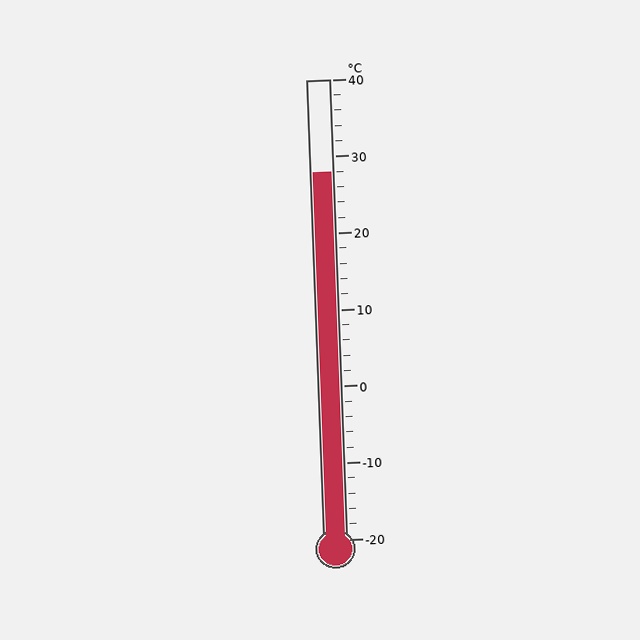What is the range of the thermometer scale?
The thermometer scale ranges from -20°C to 40°C.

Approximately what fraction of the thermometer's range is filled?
The thermometer is filled to approximately 80% of its range.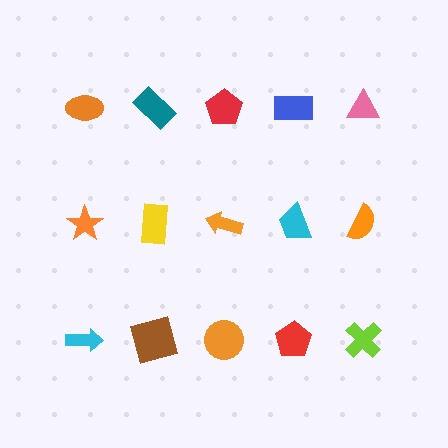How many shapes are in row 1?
5 shapes.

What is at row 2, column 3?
An orange arrow.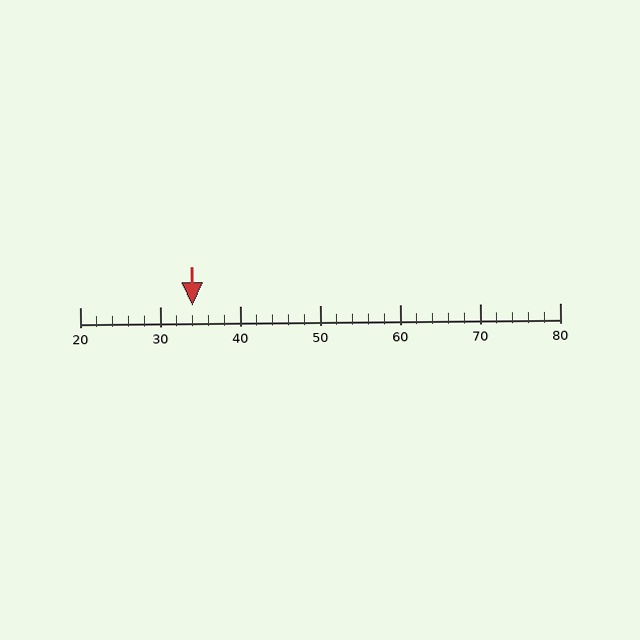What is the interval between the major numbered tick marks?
The major tick marks are spaced 10 units apart.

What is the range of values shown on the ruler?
The ruler shows values from 20 to 80.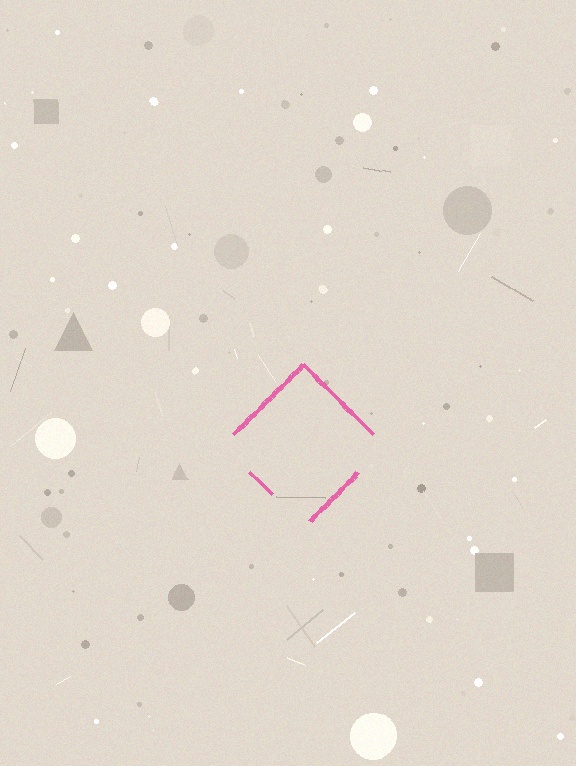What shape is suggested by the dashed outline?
The dashed outline suggests a diamond.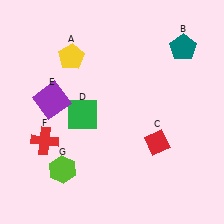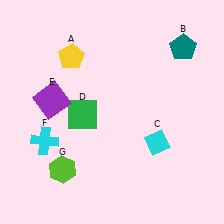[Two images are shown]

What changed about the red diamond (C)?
In Image 1, C is red. In Image 2, it changed to cyan.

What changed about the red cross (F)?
In Image 1, F is red. In Image 2, it changed to cyan.